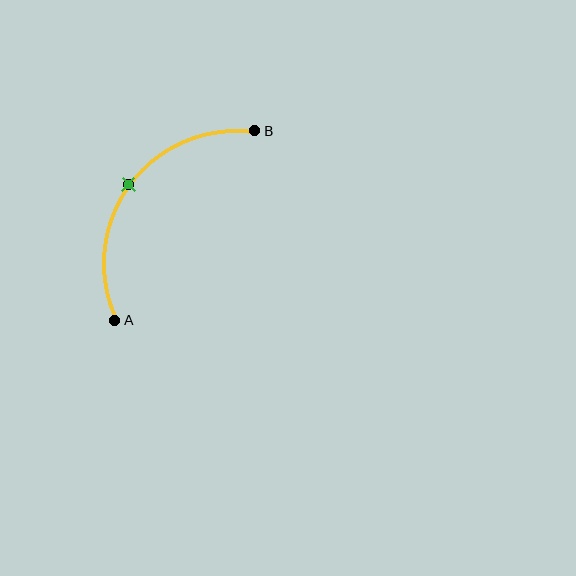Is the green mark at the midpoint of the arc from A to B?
Yes. The green mark lies on the arc at equal arc-length from both A and B — it is the arc midpoint.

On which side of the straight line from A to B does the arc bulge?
The arc bulges above and to the left of the straight line connecting A and B.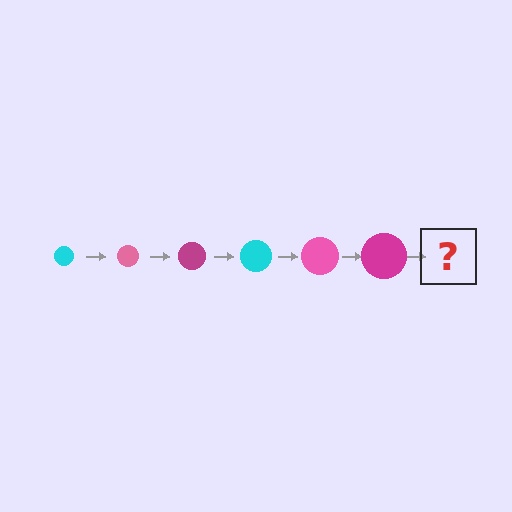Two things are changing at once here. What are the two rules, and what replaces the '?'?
The two rules are that the circle grows larger each step and the color cycles through cyan, pink, and magenta. The '?' should be a cyan circle, larger than the previous one.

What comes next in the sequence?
The next element should be a cyan circle, larger than the previous one.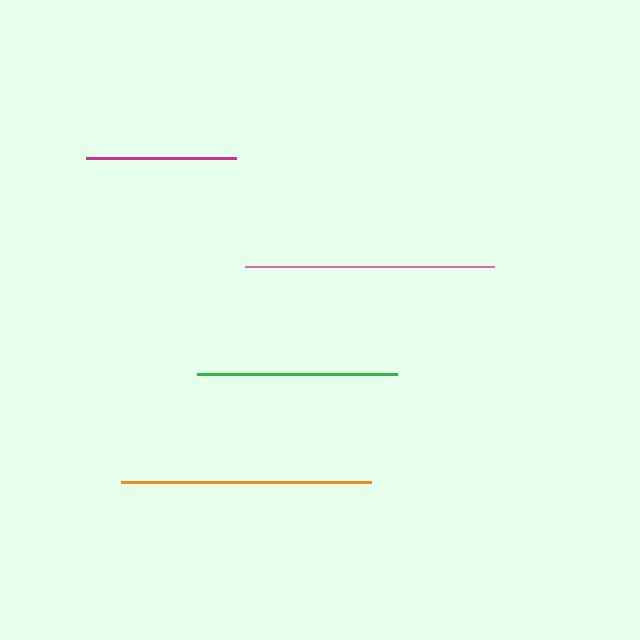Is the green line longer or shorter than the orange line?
The orange line is longer than the green line.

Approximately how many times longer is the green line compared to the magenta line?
The green line is approximately 1.3 times the length of the magenta line.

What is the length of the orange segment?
The orange segment is approximately 250 pixels long.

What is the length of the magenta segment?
The magenta segment is approximately 150 pixels long.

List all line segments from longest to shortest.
From longest to shortest: orange, pink, green, magenta.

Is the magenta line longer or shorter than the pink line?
The pink line is longer than the magenta line.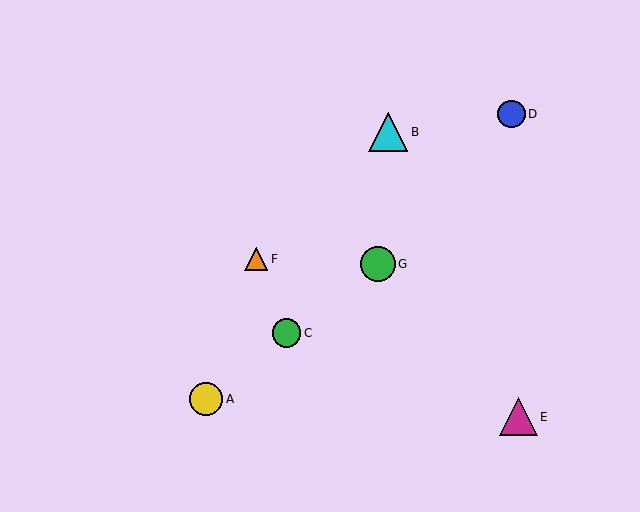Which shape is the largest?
The cyan triangle (labeled B) is the largest.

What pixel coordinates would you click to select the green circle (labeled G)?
Click at (378, 264) to select the green circle G.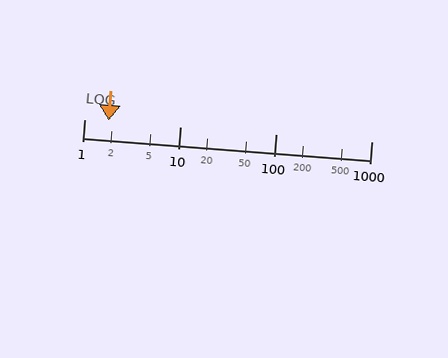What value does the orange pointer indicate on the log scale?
The pointer indicates approximately 1.8.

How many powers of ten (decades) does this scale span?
The scale spans 3 decades, from 1 to 1000.